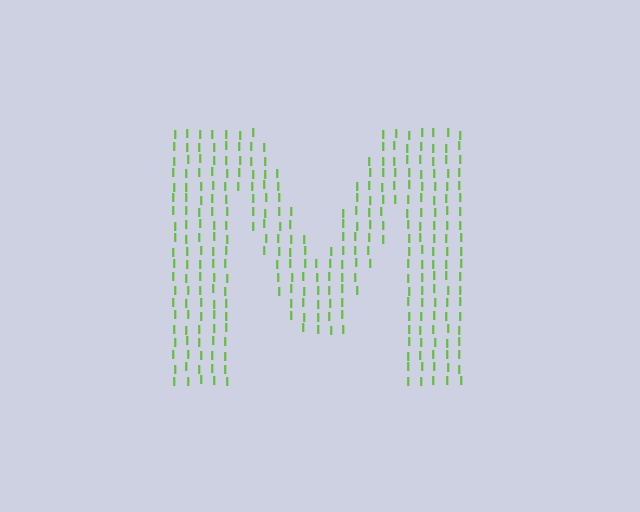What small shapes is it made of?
It is made of small letter I's.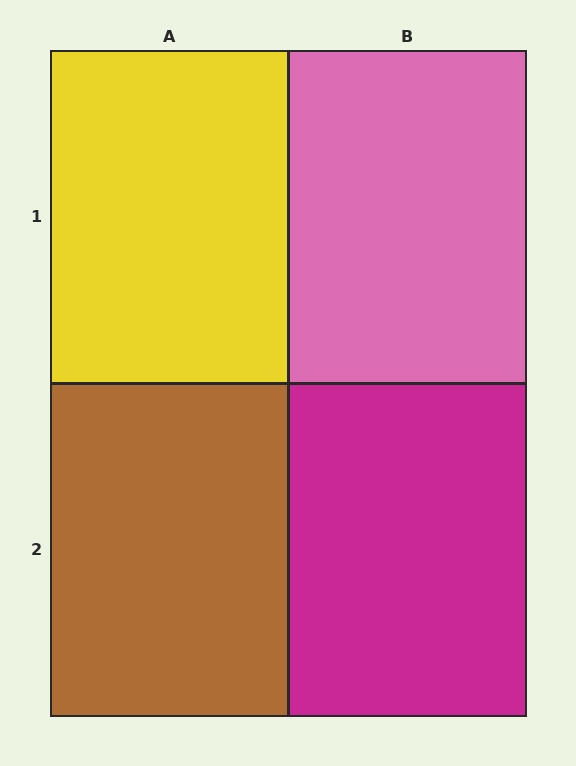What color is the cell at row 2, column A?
Brown.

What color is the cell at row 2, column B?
Magenta.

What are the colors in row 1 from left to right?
Yellow, pink.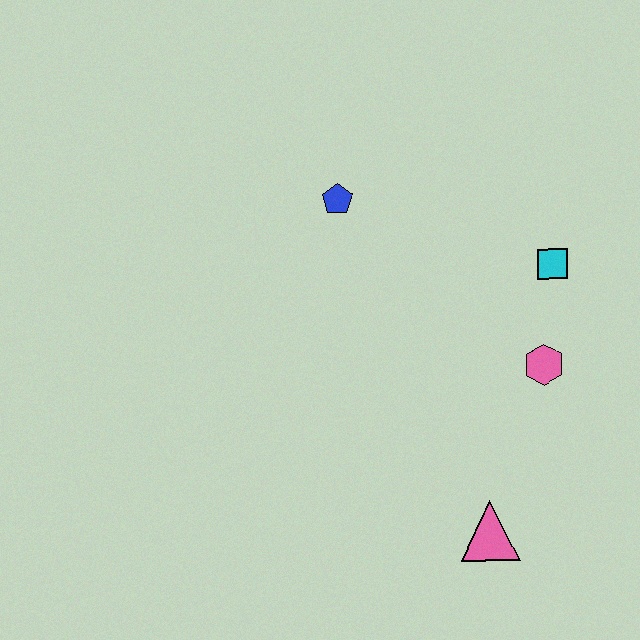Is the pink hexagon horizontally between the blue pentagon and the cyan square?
Yes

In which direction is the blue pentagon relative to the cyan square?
The blue pentagon is to the left of the cyan square.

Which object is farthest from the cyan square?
The pink triangle is farthest from the cyan square.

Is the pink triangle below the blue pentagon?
Yes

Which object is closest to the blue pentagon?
The cyan square is closest to the blue pentagon.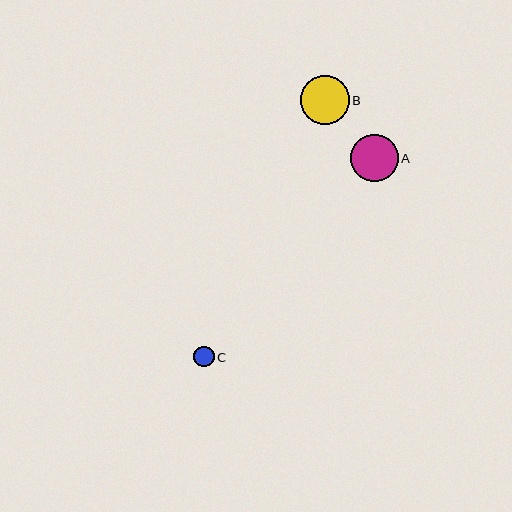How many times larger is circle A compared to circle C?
Circle A is approximately 2.3 times the size of circle C.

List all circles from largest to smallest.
From largest to smallest: B, A, C.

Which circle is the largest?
Circle B is the largest with a size of approximately 49 pixels.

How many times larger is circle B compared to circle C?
Circle B is approximately 2.4 times the size of circle C.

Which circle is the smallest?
Circle C is the smallest with a size of approximately 21 pixels.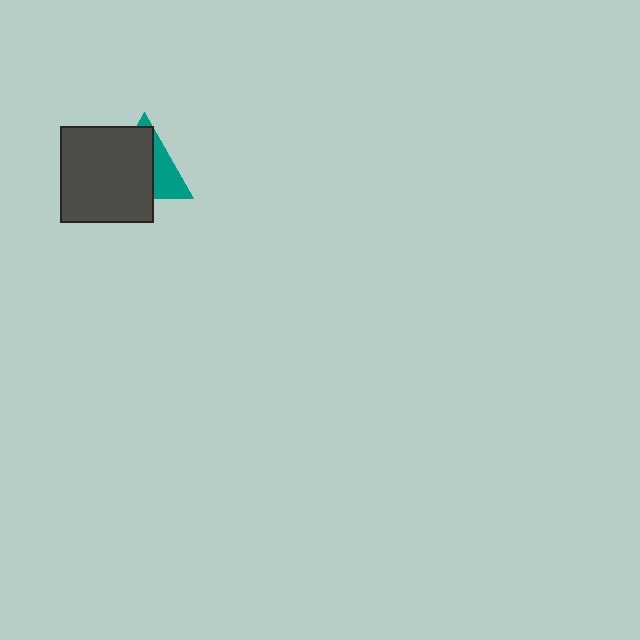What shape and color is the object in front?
The object in front is a dark gray rectangle.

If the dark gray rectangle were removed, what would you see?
You would see the complete teal triangle.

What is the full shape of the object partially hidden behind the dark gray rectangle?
The partially hidden object is a teal triangle.